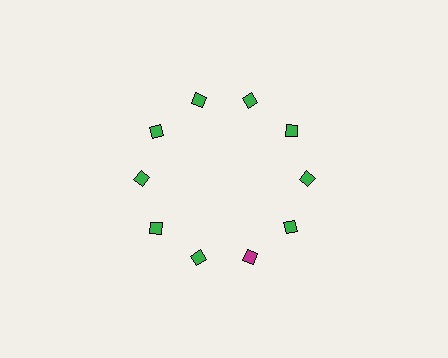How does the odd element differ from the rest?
It has a different color: magenta instead of green.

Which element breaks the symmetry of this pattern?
The magenta diamond at roughly the 5 o'clock position breaks the symmetry. All other shapes are green diamonds.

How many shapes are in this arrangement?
There are 10 shapes arranged in a ring pattern.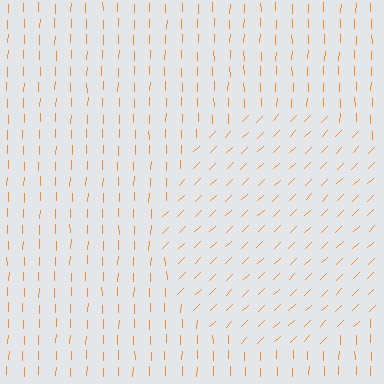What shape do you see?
I see a circle.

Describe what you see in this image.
The image is filled with small orange line segments. A circle region in the image has lines oriented differently from the surrounding lines, creating a visible texture boundary.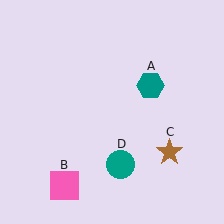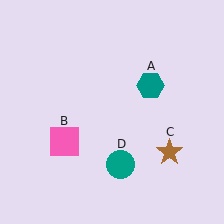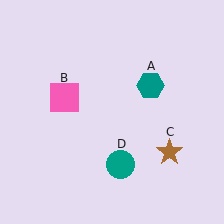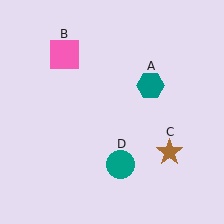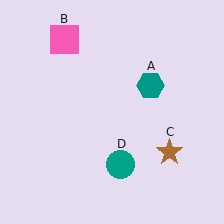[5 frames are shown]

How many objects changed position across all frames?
1 object changed position: pink square (object B).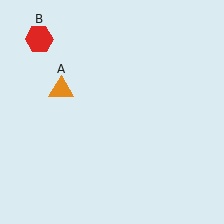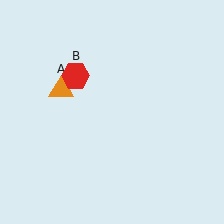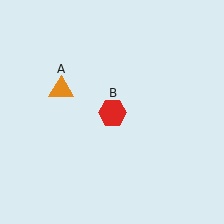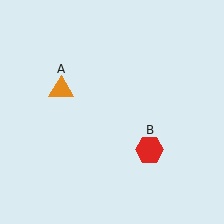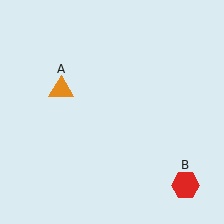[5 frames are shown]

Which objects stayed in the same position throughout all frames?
Orange triangle (object A) remained stationary.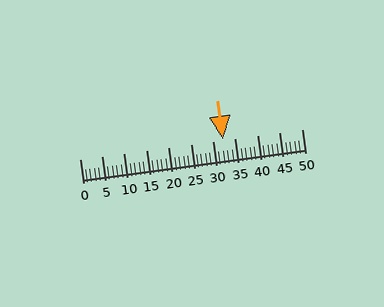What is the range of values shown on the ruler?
The ruler shows values from 0 to 50.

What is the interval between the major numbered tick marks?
The major tick marks are spaced 5 units apart.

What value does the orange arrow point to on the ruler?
The orange arrow points to approximately 32.